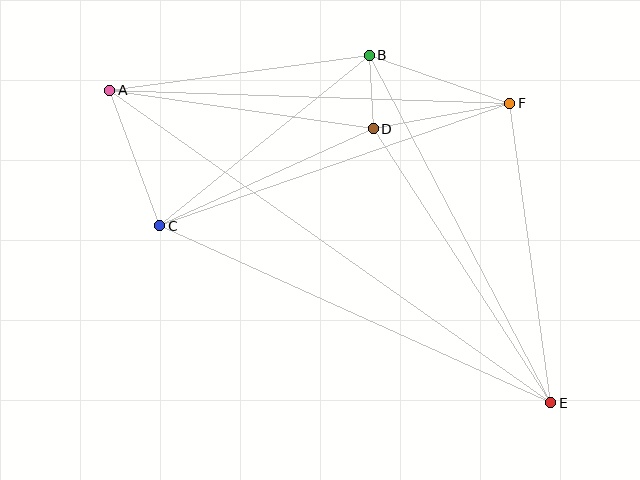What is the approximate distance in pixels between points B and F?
The distance between B and F is approximately 148 pixels.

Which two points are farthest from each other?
Points A and E are farthest from each other.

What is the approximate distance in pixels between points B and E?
The distance between B and E is approximately 392 pixels.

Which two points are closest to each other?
Points B and D are closest to each other.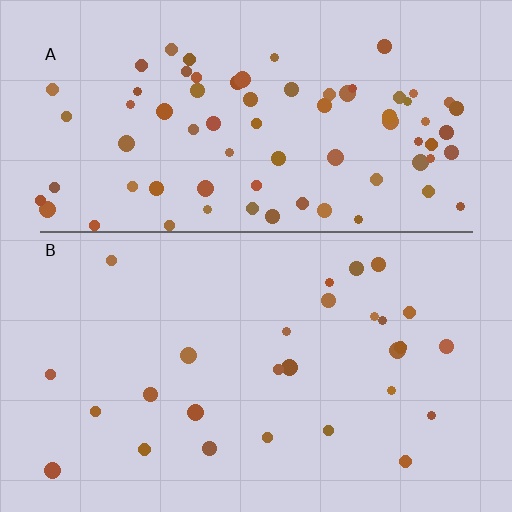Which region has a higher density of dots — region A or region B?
A (the top).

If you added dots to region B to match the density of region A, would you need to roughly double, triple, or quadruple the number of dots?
Approximately triple.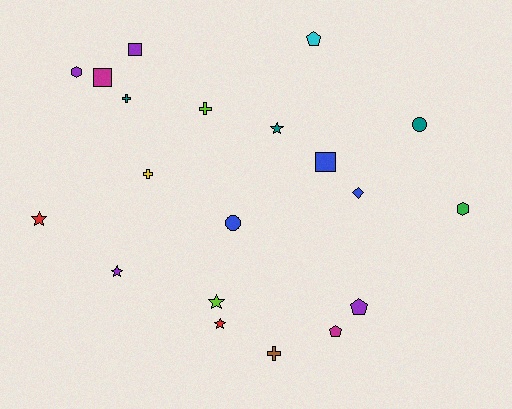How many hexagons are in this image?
There are 2 hexagons.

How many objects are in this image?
There are 20 objects.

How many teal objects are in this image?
There are 3 teal objects.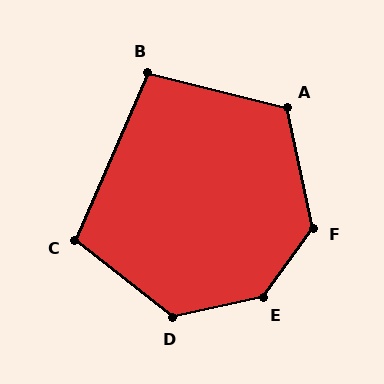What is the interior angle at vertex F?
Approximately 131 degrees (obtuse).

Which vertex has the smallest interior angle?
B, at approximately 99 degrees.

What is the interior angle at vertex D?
Approximately 129 degrees (obtuse).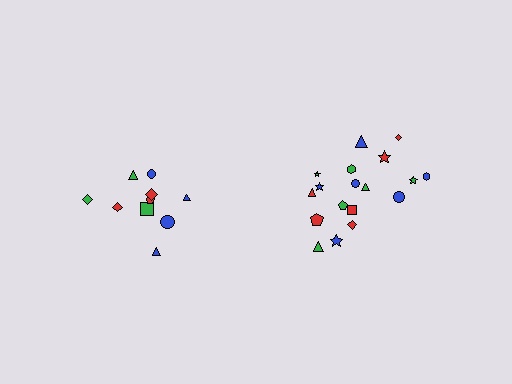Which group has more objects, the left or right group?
The right group.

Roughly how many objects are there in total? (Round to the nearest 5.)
Roughly 30 objects in total.